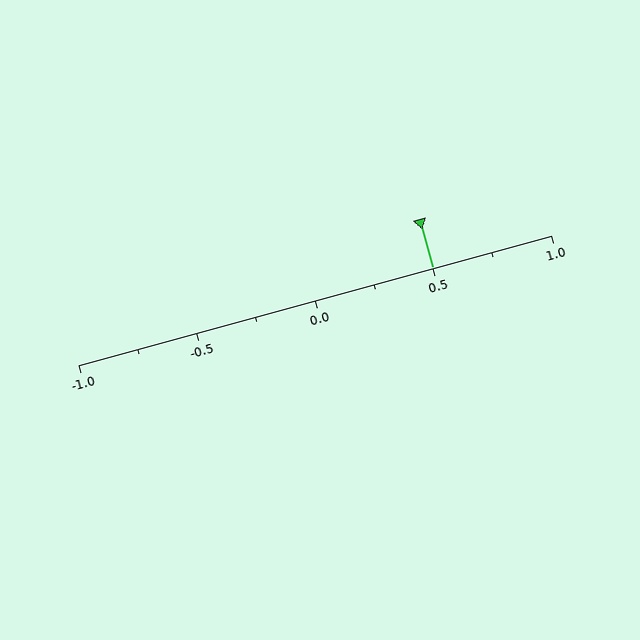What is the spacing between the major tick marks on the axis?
The major ticks are spaced 0.5 apart.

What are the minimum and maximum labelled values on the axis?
The axis runs from -1.0 to 1.0.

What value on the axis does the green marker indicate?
The marker indicates approximately 0.5.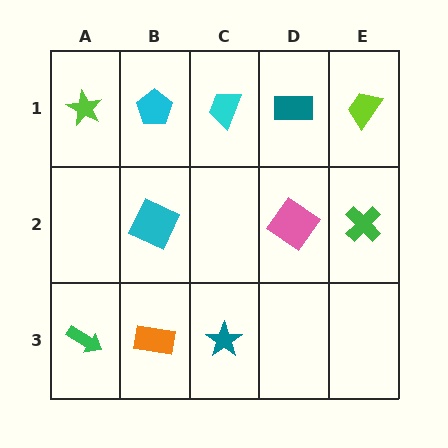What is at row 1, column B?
A cyan pentagon.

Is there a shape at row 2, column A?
No, that cell is empty.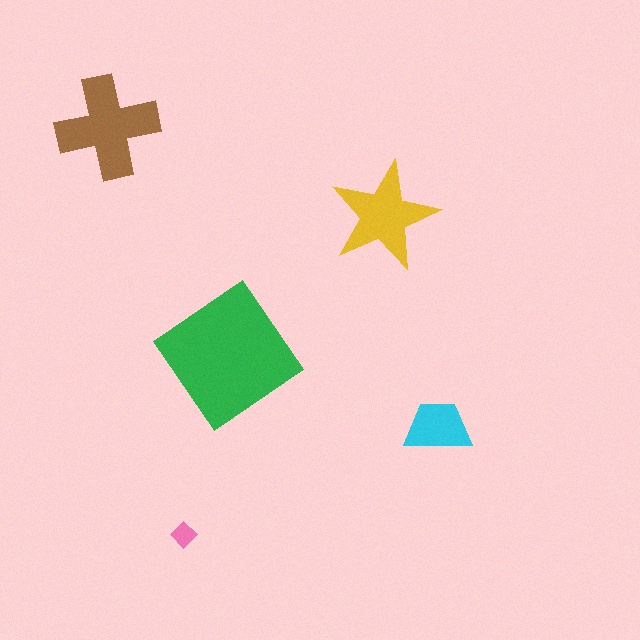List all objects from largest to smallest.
The green diamond, the brown cross, the yellow star, the cyan trapezoid, the pink diamond.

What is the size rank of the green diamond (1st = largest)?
1st.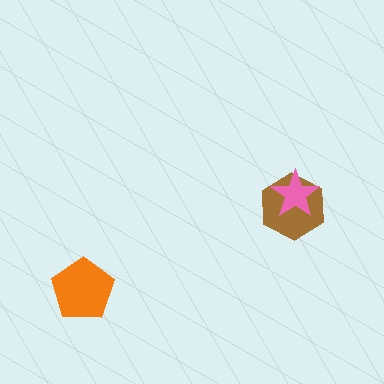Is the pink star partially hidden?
No, no other shape covers it.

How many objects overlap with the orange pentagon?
0 objects overlap with the orange pentagon.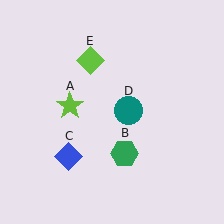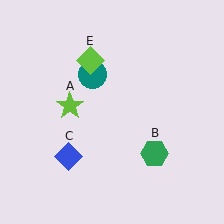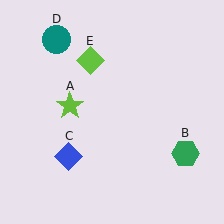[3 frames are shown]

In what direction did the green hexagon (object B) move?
The green hexagon (object B) moved right.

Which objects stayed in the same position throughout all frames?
Lime star (object A) and blue diamond (object C) and lime diamond (object E) remained stationary.